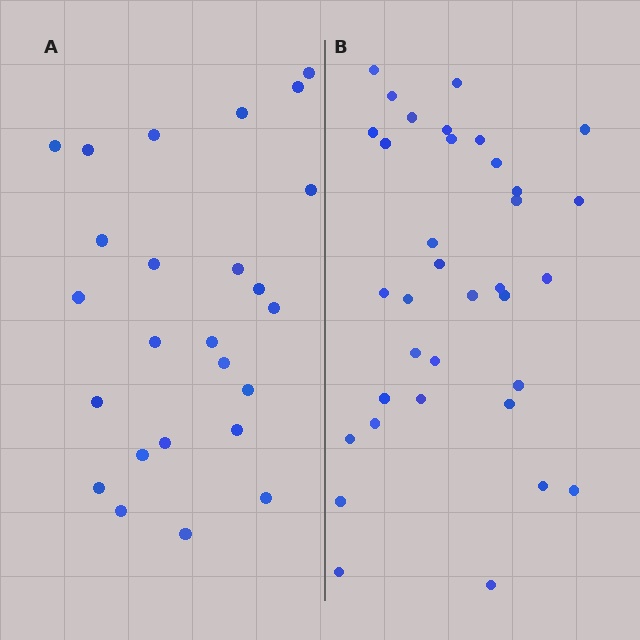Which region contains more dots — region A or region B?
Region B (the right region) has more dots.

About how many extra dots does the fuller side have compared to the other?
Region B has roughly 10 or so more dots than region A.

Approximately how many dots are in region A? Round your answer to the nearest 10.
About 20 dots. (The exact count is 25, which rounds to 20.)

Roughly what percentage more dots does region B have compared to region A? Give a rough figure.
About 40% more.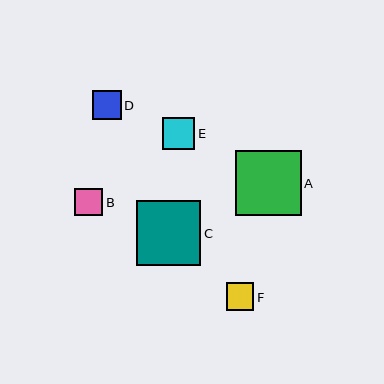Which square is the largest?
Square A is the largest with a size of approximately 65 pixels.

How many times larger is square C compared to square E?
Square C is approximately 2.0 times the size of square E.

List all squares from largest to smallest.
From largest to smallest: A, C, E, D, B, F.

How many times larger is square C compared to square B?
Square C is approximately 2.3 times the size of square B.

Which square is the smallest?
Square F is the smallest with a size of approximately 27 pixels.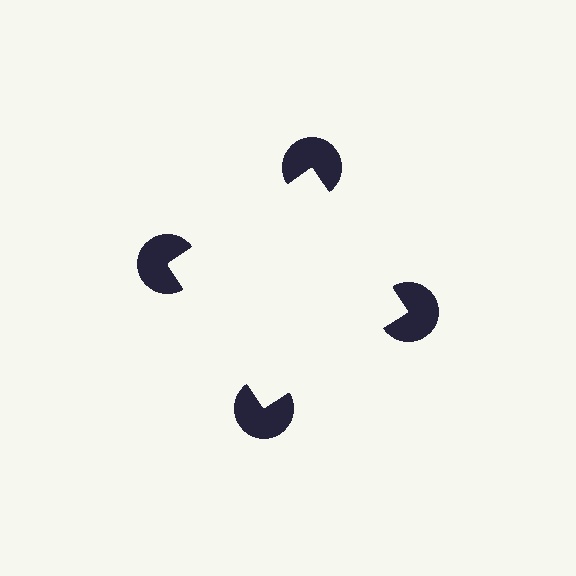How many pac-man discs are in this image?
There are 4 — one at each vertex of the illusory square.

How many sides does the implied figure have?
4 sides.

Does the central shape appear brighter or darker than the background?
It typically appears slightly brighter than the background, even though no actual brightness change is drawn.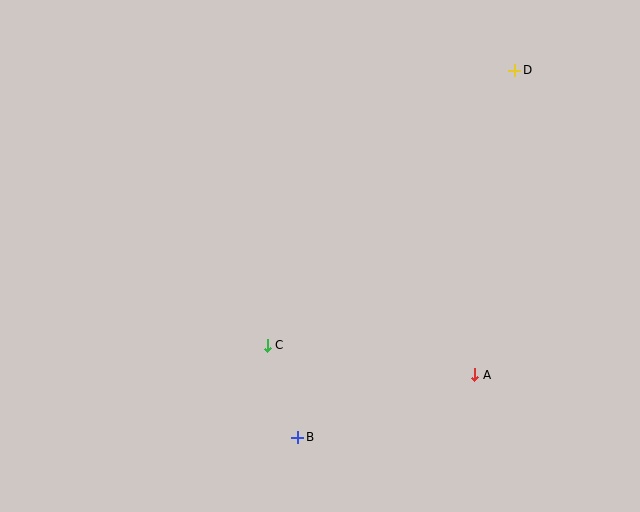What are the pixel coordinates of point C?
Point C is at (267, 345).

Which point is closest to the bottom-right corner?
Point A is closest to the bottom-right corner.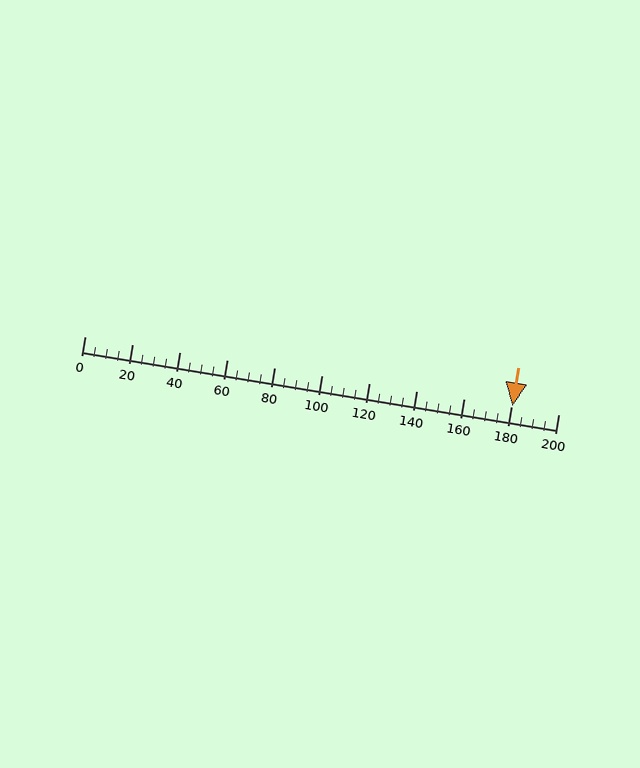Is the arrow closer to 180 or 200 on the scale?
The arrow is closer to 180.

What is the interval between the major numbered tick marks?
The major tick marks are spaced 20 units apart.